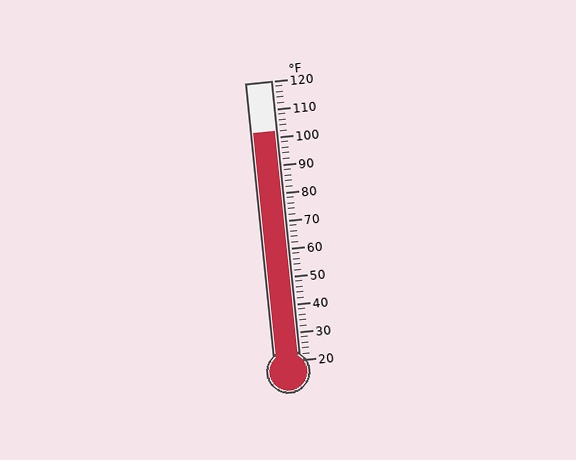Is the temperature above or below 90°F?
The temperature is above 90°F.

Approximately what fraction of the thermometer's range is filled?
The thermometer is filled to approximately 80% of its range.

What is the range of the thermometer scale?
The thermometer scale ranges from 20°F to 120°F.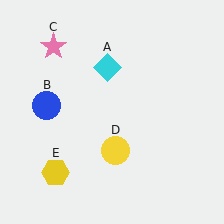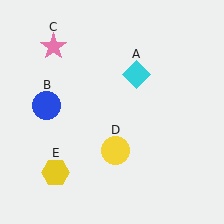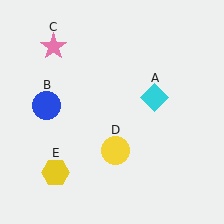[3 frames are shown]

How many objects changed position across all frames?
1 object changed position: cyan diamond (object A).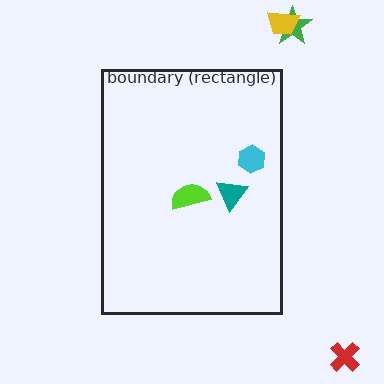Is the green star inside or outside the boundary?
Outside.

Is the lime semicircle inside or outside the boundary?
Inside.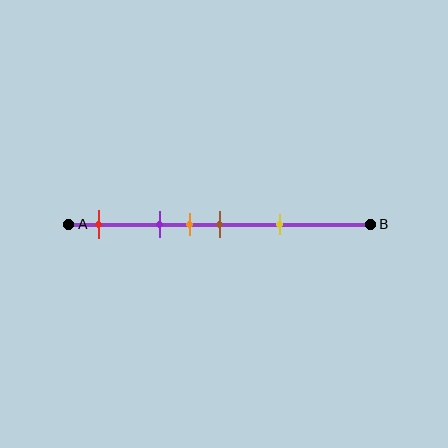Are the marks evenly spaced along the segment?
No, the marks are not evenly spaced.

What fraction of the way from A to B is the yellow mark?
The yellow mark is approximately 70% (0.7) of the way from A to B.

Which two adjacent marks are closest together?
The orange and brown marks are the closest adjacent pair.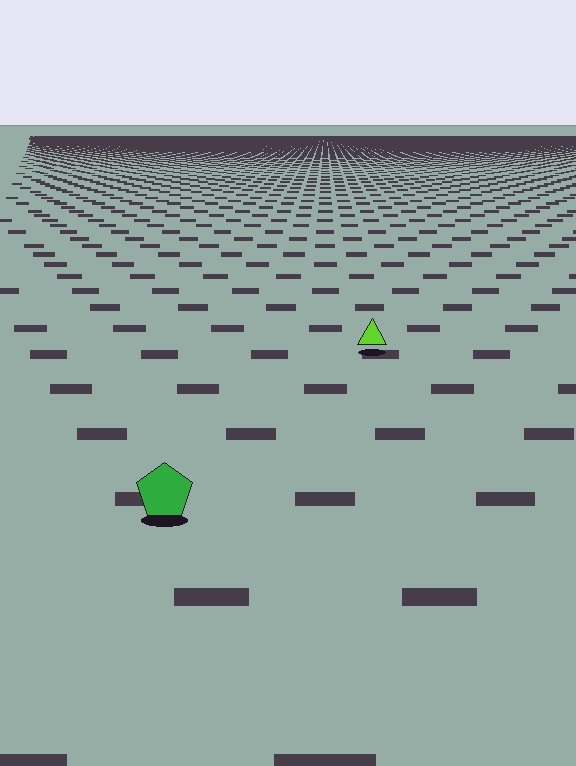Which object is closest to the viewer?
The green pentagon is closest. The texture marks near it are larger and more spread out.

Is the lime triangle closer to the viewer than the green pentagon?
No. The green pentagon is closer — you can tell from the texture gradient: the ground texture is coarser near it.